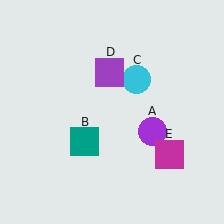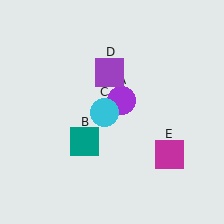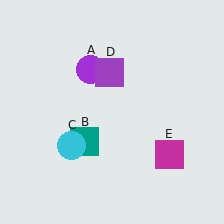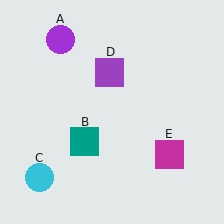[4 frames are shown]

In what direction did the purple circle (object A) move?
The purple circle (object A) moved up and to the left.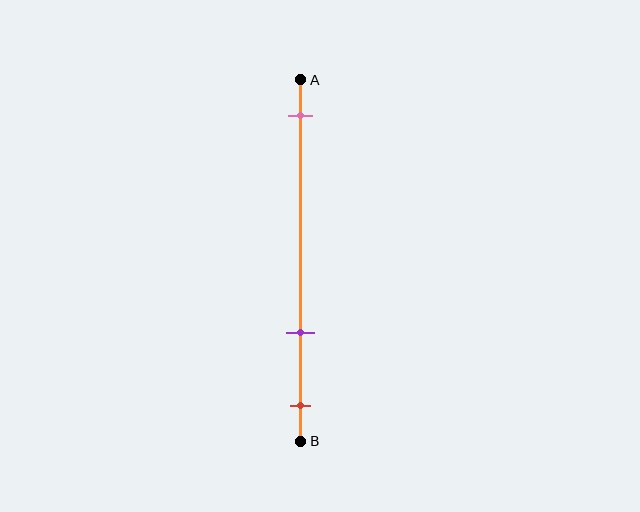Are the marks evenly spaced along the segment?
No, the marks are not evenly spaced.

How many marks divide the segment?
There are 3 marks dividing the segment.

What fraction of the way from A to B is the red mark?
The red mark is approximately 90% (0.9) of the way from A to B.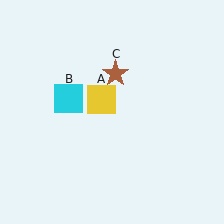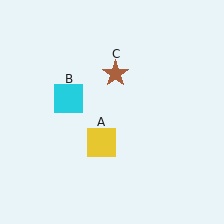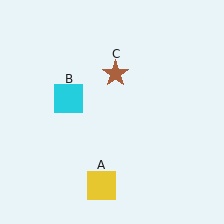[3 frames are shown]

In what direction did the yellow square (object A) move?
The yellow square (object A) moved down.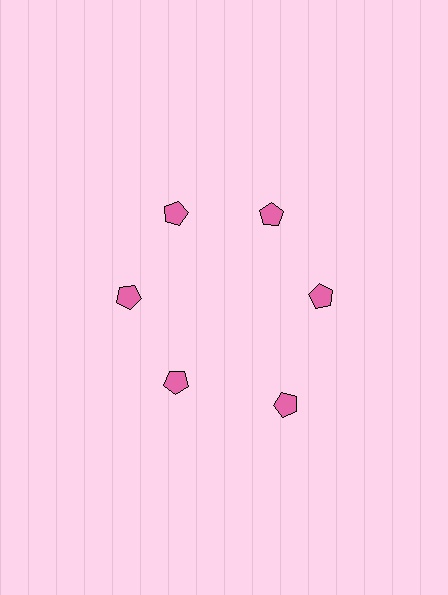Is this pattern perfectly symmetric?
No. The 6 pink pentagons are arranged in a ring, but one element near the 5 o'clock position is pushed outward from the center, breaking the 6-fold rotational symmetry.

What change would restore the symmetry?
The symmetry would be restored by moving it inward, back onto the ring so that all 6 pentagons sit at equal angles and equal distance from the center.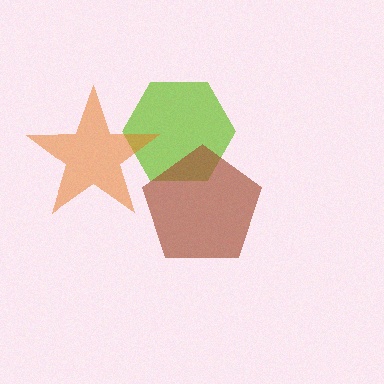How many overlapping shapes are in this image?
There are 3 overlapping shapes in the image.